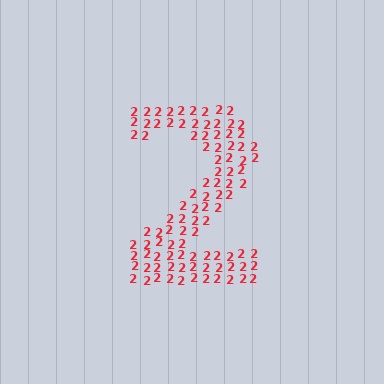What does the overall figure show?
The overall figure shows the digit 2.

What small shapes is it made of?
It is made of small digit 2's.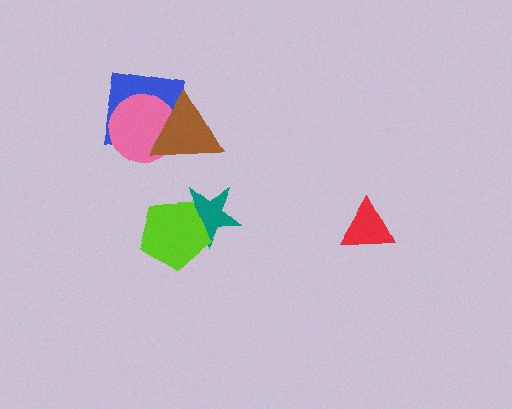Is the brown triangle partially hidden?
No, no other shape covers it.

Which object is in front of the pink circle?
The brown triangle is in front of the pink circle.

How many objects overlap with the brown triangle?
2 objects overlap with the brown triangle.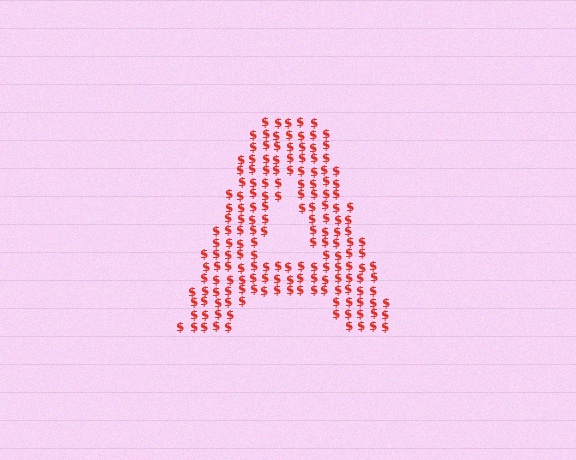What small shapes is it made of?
It is made of small dollar signs.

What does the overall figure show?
The overall figure shows the letter A.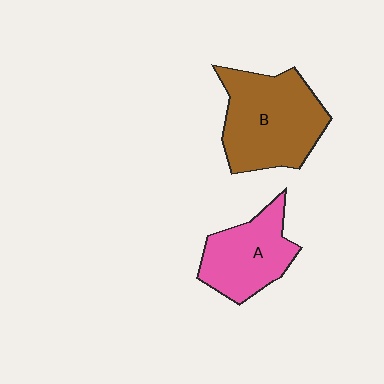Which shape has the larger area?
Shape B (brown).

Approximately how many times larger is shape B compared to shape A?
Approximately 1.4 times.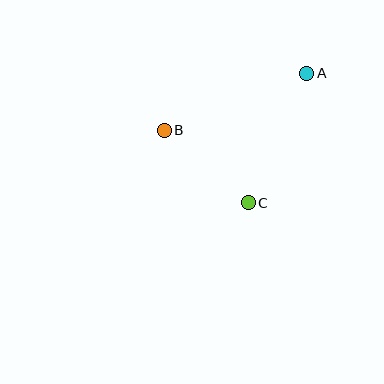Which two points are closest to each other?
Points B and C are closest to each other.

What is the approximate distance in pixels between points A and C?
The distance between A and C is approximately 142 pixels.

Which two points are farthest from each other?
Points A and B are farthest from each other.